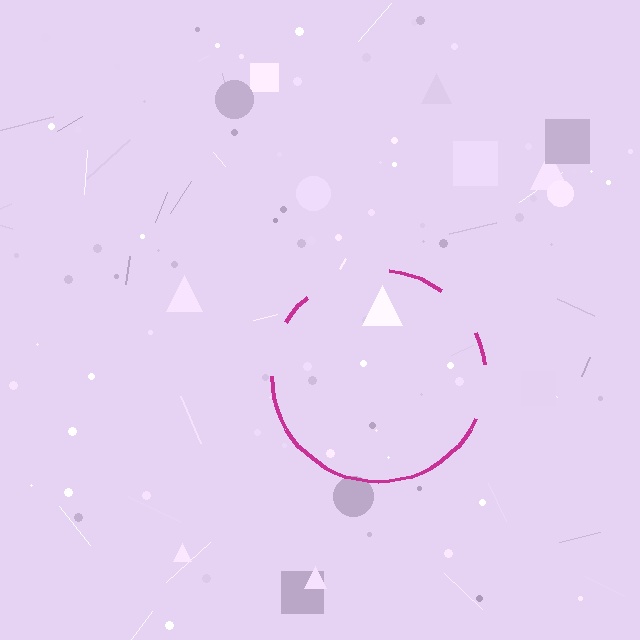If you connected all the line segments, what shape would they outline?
They would outline a circle.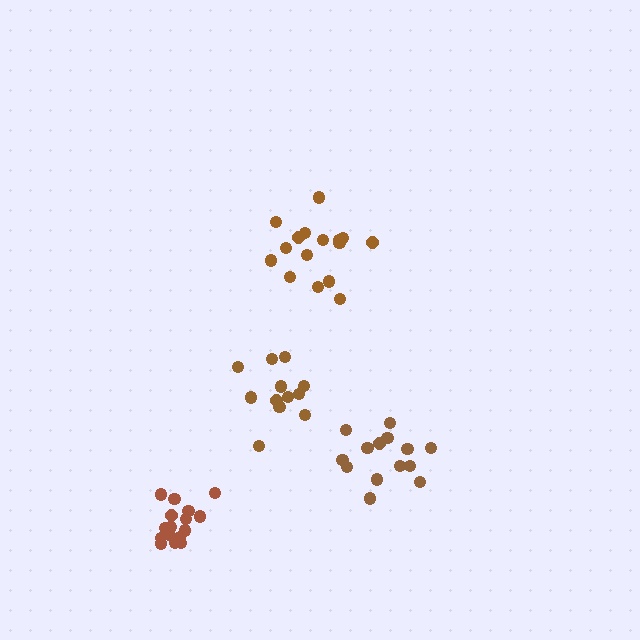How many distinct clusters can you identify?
There are 4 distinct clusters.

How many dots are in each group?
Group 1: 16 dots, Group 2: 12 dots, Group 3: 16 dots, Group 4: 14 dots (58 total).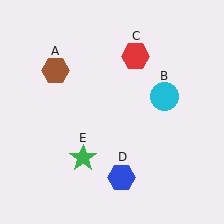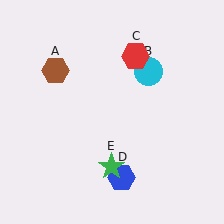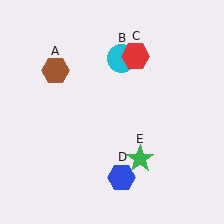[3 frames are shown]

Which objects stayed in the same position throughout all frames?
Brown hexagon (object A) and red hexagon (object C) and blue hexagon (object D) remained stationary.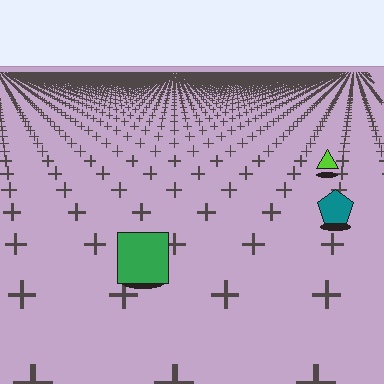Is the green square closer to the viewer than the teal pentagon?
Yes. The green square is closer — you can tell from the texture gradient: the ground texture is coarser near it.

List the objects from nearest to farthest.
From nearest to farthest: the green square, the teal pentagon, the lime triangle.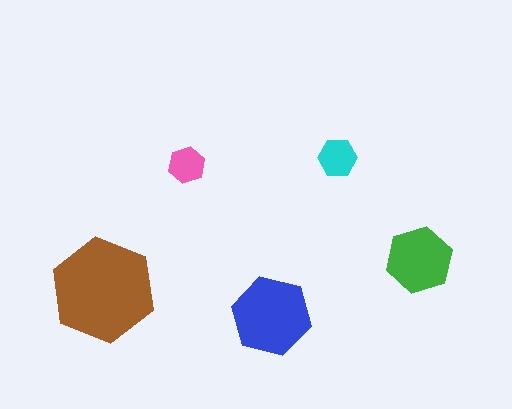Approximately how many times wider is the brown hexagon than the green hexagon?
About 1.5 times wider.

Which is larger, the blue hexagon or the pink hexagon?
The blue one.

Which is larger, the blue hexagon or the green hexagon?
The blue one.